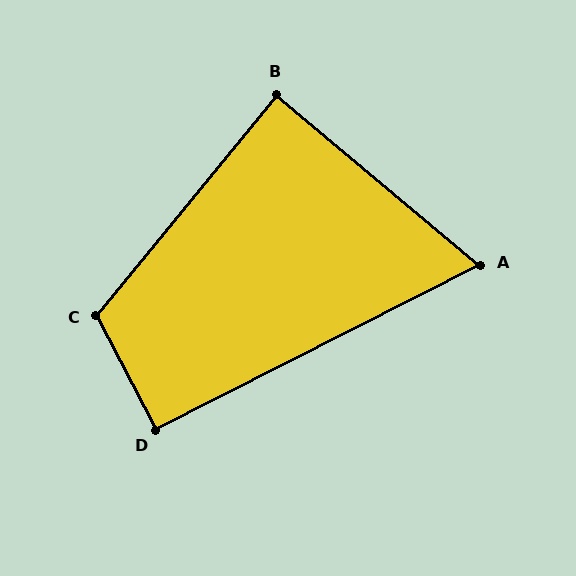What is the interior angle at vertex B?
Approximately 89 degrees (approximately right).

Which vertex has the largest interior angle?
C, at approximately 113 degrees.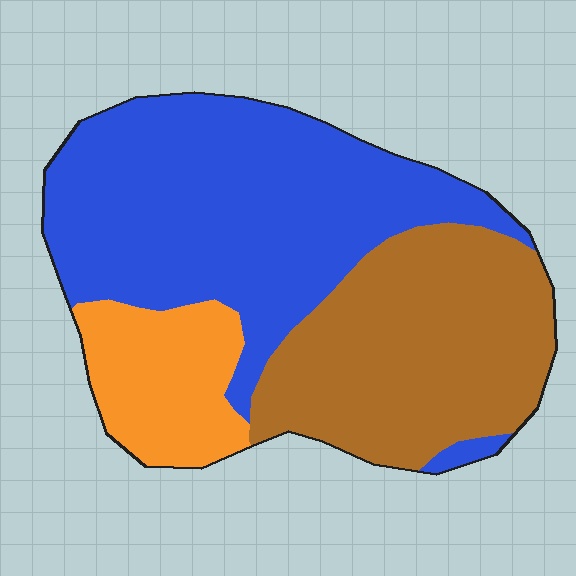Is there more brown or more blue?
Blue.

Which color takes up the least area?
Orange, at roughly 15%.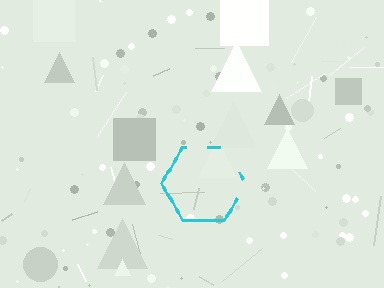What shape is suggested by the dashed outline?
The dashed outline suggests a hexagon.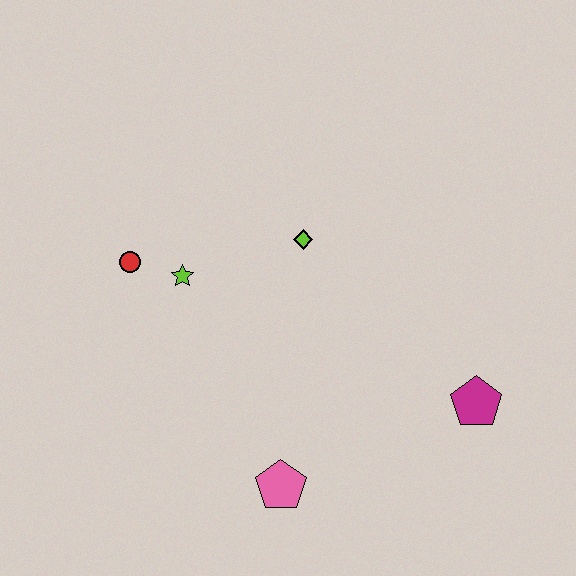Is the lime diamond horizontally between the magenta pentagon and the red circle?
Yes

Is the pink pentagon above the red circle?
No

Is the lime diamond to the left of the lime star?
No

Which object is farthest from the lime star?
The magenta pentagon is farthest from the lime star.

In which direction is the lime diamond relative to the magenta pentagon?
The lime diamond is to the left of the magenta pentagon.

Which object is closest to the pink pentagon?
The magenta pentagon is closest to the pink pentagon.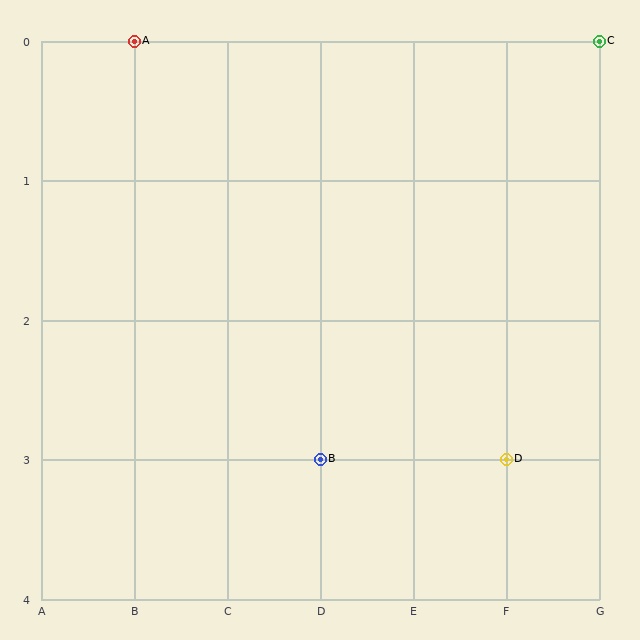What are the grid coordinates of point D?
Point D is at grid coordinates (F, 3).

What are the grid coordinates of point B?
Point B is at grid coordinates (D, 3).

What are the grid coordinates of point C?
Point C is at grid coordinates (G, 0).